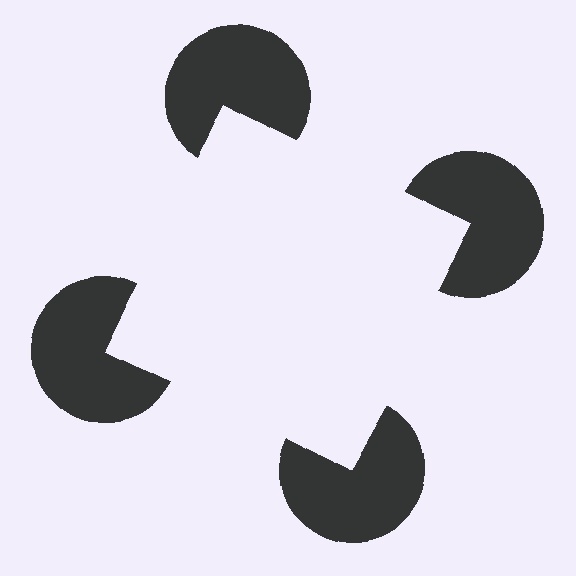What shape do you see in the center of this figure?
An illusory square — its edges are inferred from the aligned wedge cuts in the pac-man discs, not physically drawn.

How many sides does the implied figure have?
4 sides.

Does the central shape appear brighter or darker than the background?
It typically appears slightly brighter than the background, even though no actual brightness change is drawn.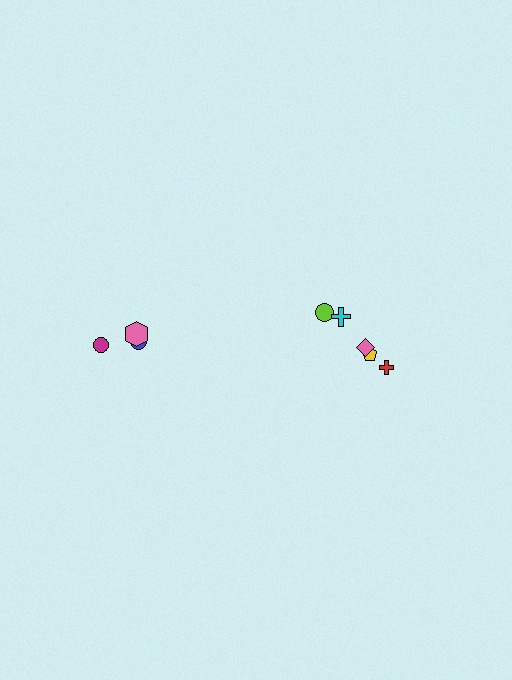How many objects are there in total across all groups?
There are 8 objects.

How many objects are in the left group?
There are 3 objects.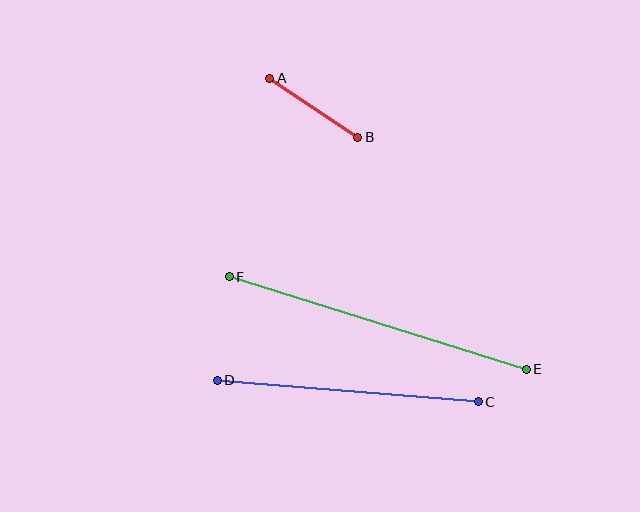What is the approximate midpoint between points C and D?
The midpoint is at approximately (348, 391) pixels.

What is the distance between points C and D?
The distance is approximately 262 pixels.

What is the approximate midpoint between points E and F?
The midpoint is at approximately (378, 323) pixels.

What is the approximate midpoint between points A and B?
The midpoint is at approximately (314, 108) pixels.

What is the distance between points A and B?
The distance is approximately 106 pixels.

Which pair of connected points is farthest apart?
Points E and F are farthest apart.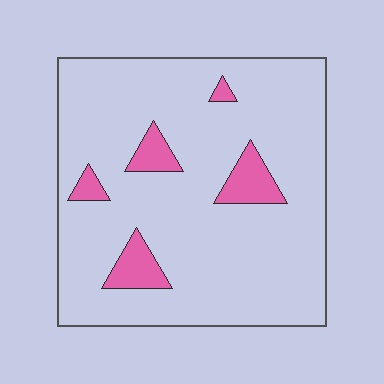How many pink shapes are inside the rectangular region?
5.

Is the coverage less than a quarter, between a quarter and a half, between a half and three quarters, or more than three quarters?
Less than a quarter.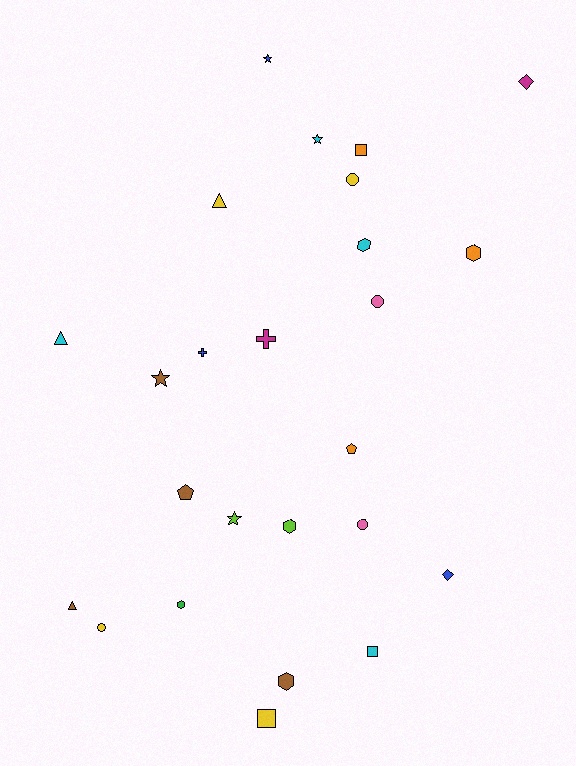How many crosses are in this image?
There are 2 crosses.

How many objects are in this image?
There are 25 objects.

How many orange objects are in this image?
There are 3 orange objects.